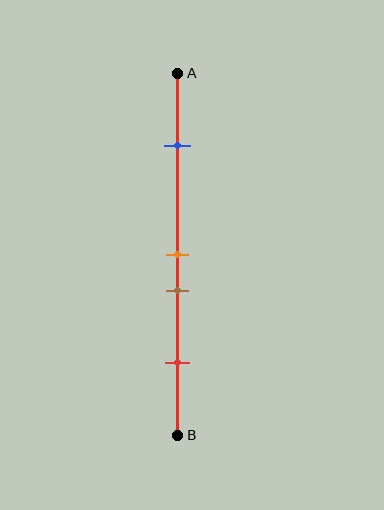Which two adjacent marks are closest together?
The orange and brown marks are the closest adjacent pair.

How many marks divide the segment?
There are 4 marks dividing the segment.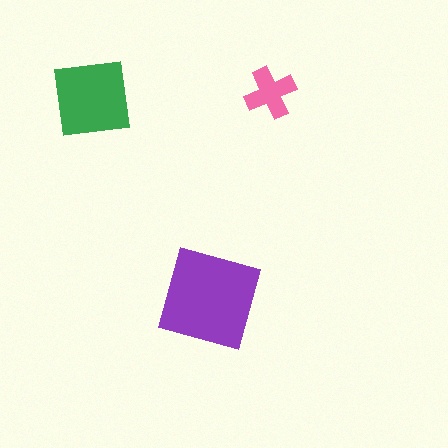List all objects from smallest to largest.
The pink cross, the green square, the purple square.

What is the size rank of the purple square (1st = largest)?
1st.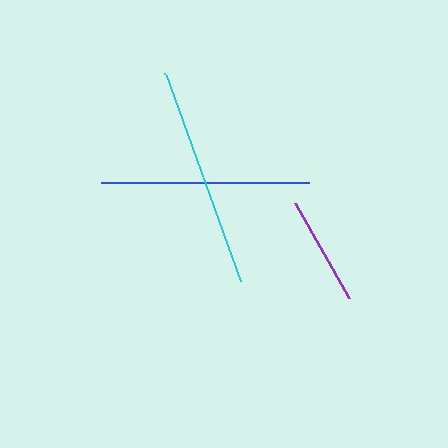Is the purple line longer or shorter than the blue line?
The blue line is longer than the purple line.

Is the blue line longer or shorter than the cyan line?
The cyan line is longer than the blue line.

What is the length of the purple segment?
The purple segment is approximately 109 pixels long.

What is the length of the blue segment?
The blue segment is approximately 208 pixels long.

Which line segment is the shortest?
The purple line is the shortest at approximately 109 pixels.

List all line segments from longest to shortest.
From longest to shortest: cyan, blue, purple.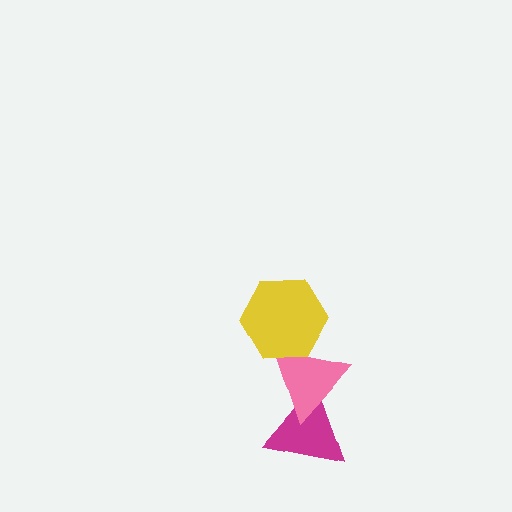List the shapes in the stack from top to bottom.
From top to bottom: the yellow hexagon, the pink triangle, the magenta triangle.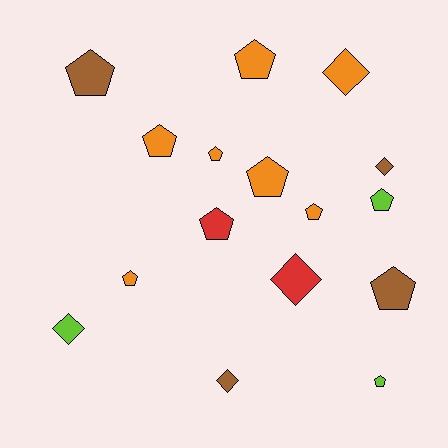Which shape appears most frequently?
Pentagon, with 11 objects.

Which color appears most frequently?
Orange, with 7 objects.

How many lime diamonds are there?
There is 1 lime diamond.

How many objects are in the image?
There are 16 objects.